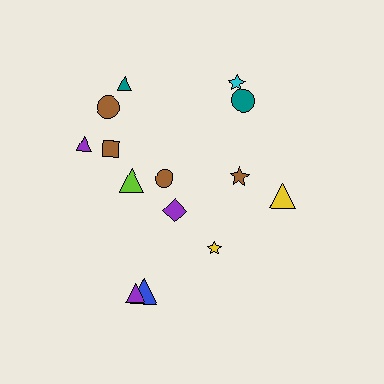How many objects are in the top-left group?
There are 6 objects.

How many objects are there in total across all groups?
There are 14 objects.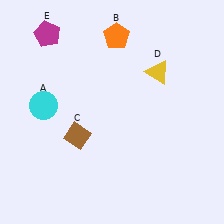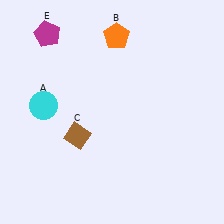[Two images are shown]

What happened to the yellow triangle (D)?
The yellow triangle (D) was removed in Image 2. It was in the top-right area of Image 1.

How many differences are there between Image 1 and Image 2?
There is 1 difference between the two images.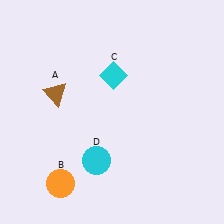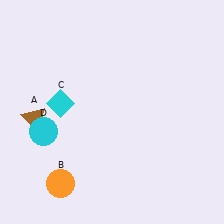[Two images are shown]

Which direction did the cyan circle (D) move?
The cyan circle (D) moved left.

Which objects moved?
The objects that moved are: the brown triangle (A), the cyan diamond (C), the cyan circle (D).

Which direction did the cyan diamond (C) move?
The cyan diamond (C) moved left.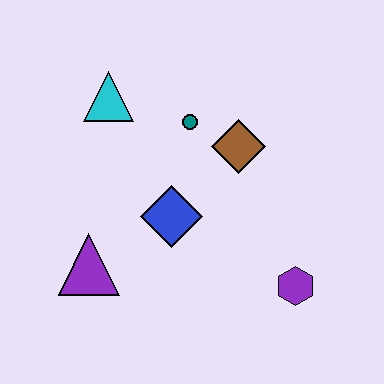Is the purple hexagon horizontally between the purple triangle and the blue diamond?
No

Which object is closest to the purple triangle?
The blue diamond is closest to the purple triangle.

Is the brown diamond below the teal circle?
Yes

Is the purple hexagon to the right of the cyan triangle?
Yes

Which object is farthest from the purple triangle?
The purple hexagon is farthest from the purple triangle.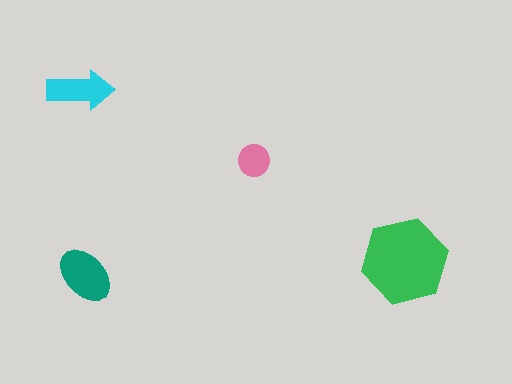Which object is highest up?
The cyan arrow is topmost.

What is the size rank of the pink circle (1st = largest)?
4th.